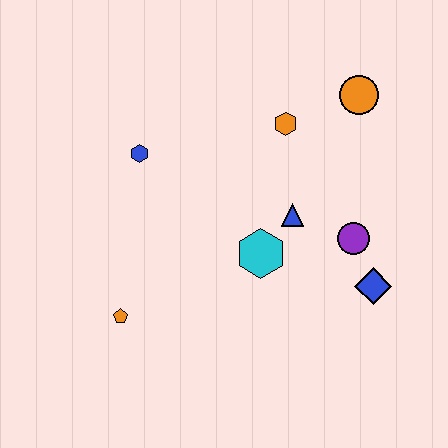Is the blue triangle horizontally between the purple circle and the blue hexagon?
Yes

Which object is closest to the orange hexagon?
The orange circle is closest to the orange hexagon.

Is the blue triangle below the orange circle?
Yes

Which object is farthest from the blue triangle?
The orange pentagon is farthest from the blue triangle.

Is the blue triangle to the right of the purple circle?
No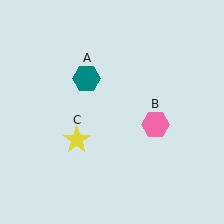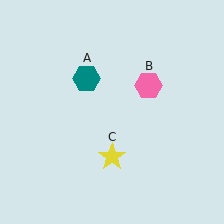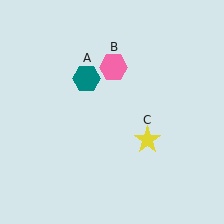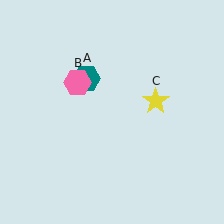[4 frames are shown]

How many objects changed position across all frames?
2 objects changed position: pink hexagon (object B), yellow star (object C).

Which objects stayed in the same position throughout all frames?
Teal hexagon (object A) remained stationary.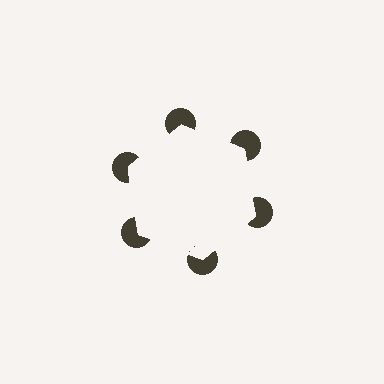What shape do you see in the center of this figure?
An illusory hexagon — its edges are inferred from the aligned wedge cuts in the pac-man discs, not physically drawn.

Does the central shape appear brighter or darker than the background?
It typically appears slightly brighter than the background, even though no actual brightness change is drawn.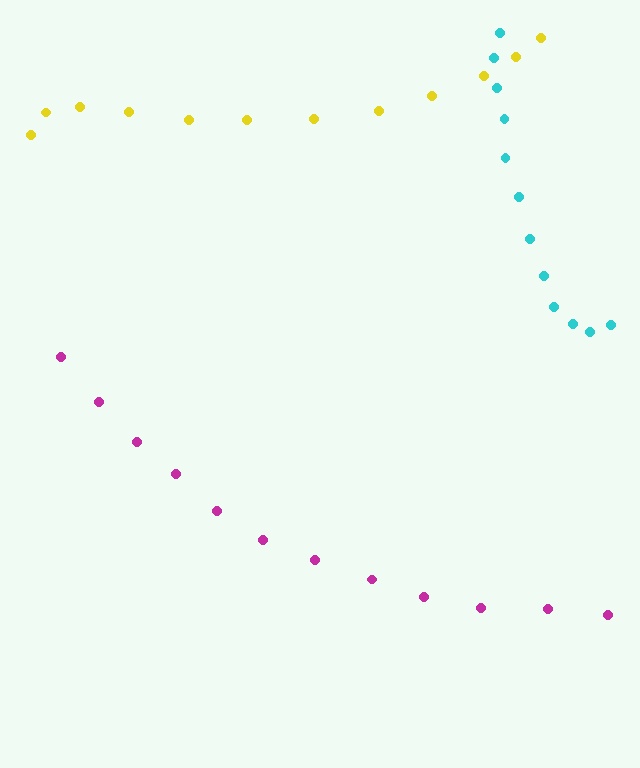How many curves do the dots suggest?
There are 3 distinct paths.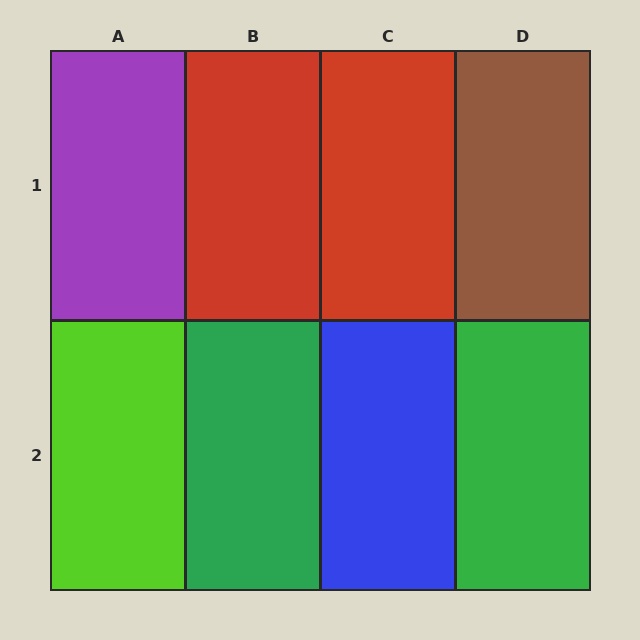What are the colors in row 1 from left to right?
Purple, red, red, brown.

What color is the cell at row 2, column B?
Green.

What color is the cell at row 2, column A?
Lime.